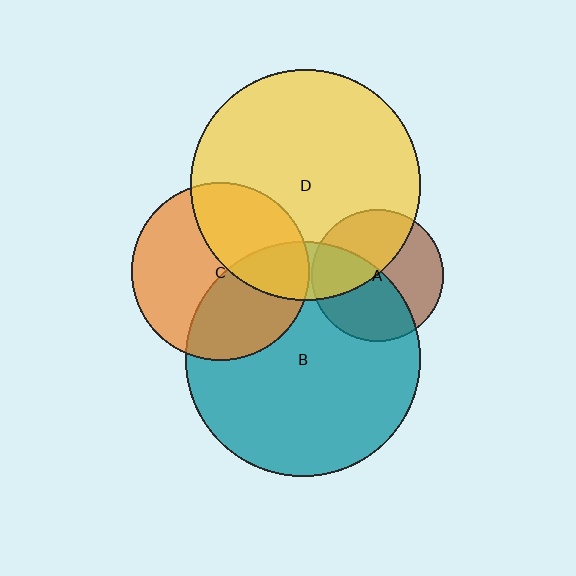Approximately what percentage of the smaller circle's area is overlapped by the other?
Approximately 15%.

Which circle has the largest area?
Circle B (teal).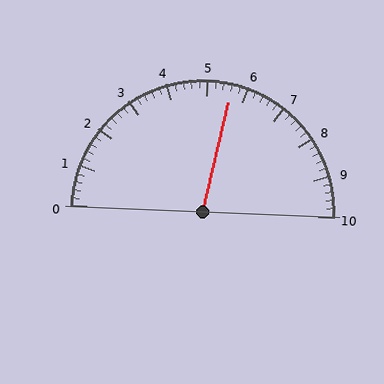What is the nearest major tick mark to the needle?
The nearest major tick mark is 6.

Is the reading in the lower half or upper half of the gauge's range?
The reading is in the upper half of the range (0 to 10).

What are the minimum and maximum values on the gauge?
The gauge ranges from 0 to 10.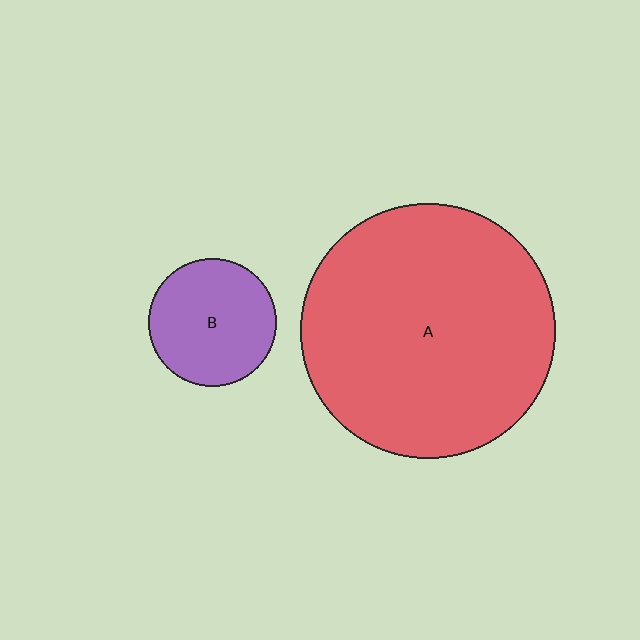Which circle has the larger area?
Circle A (red).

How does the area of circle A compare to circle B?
Approximately 4.0 times.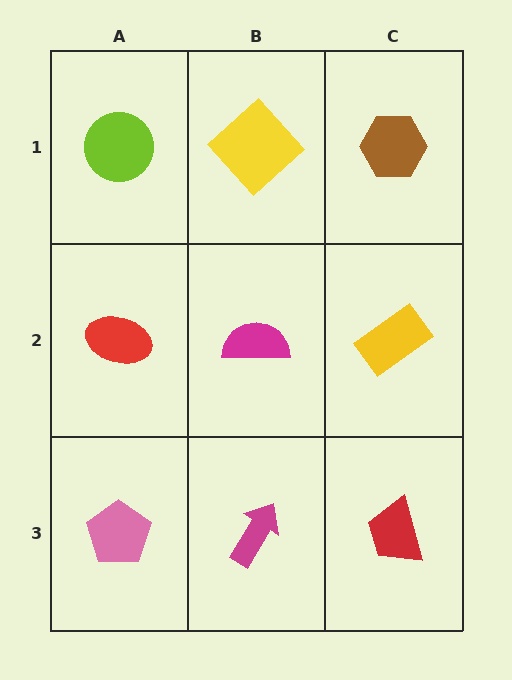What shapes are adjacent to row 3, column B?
A magenta semicircle (row 2, column B), a pink pentagon (row 3, column A), a red trapezoid (row 3, column C).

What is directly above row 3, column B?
A magenta semicircle.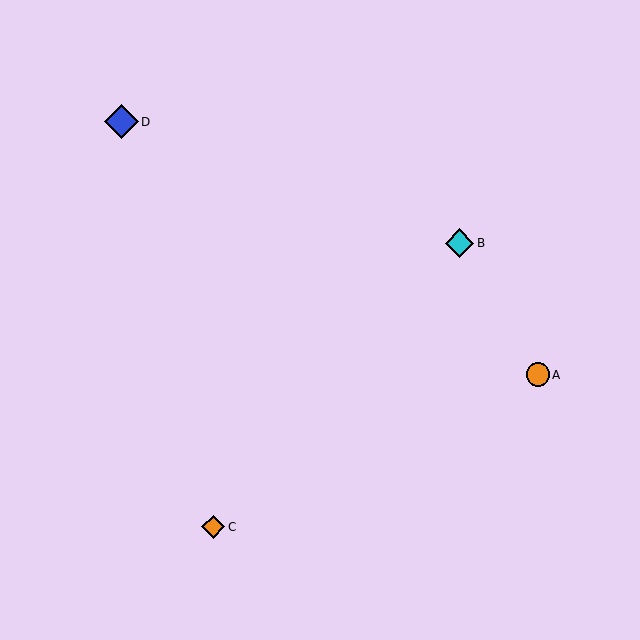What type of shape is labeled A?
Shape A is an orange circle.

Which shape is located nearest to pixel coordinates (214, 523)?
The orange diamond (labeled C) at (213, 527) is nearest to that location.